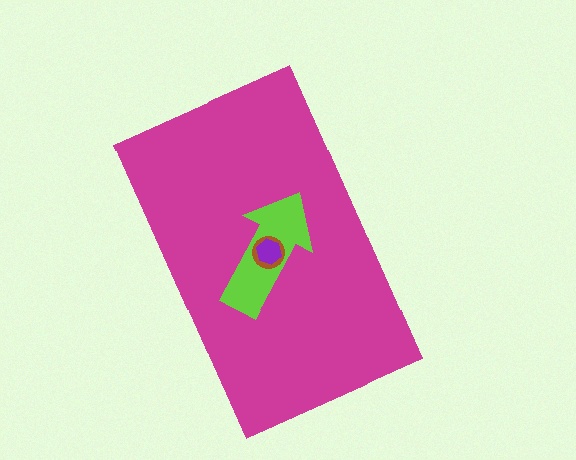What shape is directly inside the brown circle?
The purple hexagon.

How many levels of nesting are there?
4.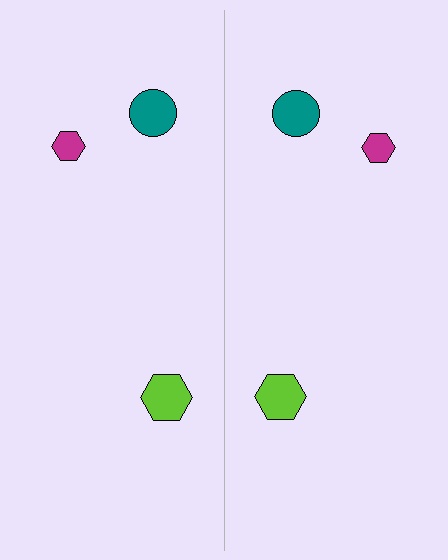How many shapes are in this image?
There are 6 shapes in this image.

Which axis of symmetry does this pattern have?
The pattern has a vertical axis of symmetry running through the center of the image.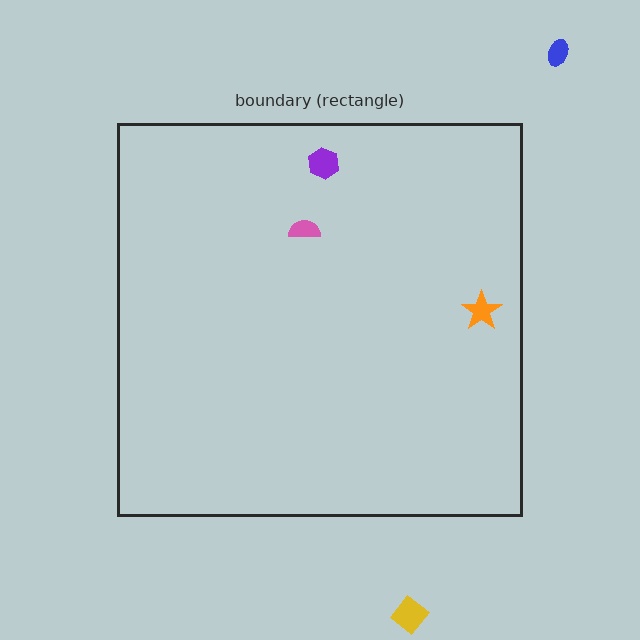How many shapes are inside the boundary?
3 inside, 2 outside.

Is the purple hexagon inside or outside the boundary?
Inside.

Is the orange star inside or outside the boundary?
Inside.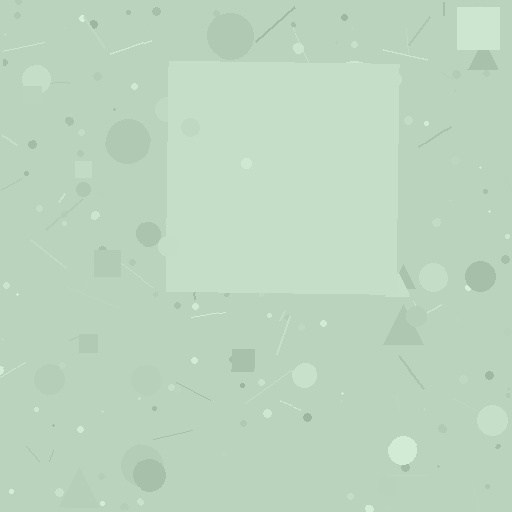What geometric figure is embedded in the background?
A square is embedded in the background.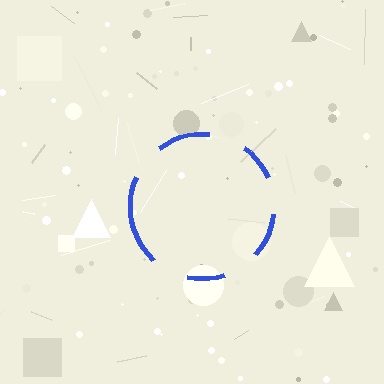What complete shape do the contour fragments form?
The contour fragments form a circle.